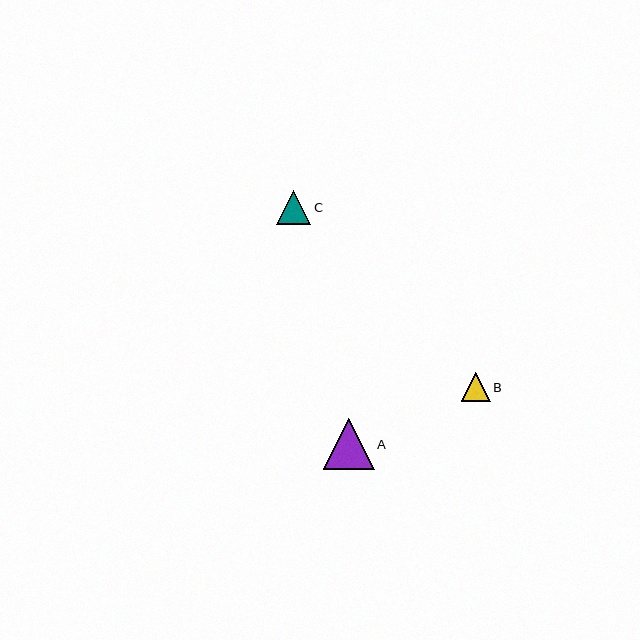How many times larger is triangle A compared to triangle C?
Triangle A is approximately 1.5 times the size of triangle C.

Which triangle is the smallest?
Triangle B is the smallest with a size of approximately 29 pixels.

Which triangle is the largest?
Triangle A is the largest with a size of approximately 51 pixels.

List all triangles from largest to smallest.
From largest to smallest: A, C, B.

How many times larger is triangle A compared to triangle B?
Triangle A is approximately 1.8 times the size of triangle B.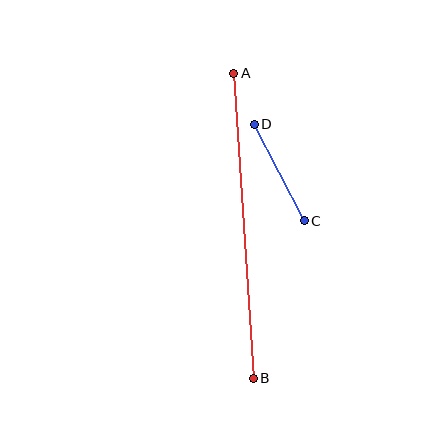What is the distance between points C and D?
The distance is approximately 108 pixels.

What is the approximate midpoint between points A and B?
The midpoint is at approximately (244, 226) pixels.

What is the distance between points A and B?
The distance is approximately 305 pixels.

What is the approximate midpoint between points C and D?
The midpoint is at approximately (279, 173) pixels.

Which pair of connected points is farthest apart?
Points A and B are farthest apart.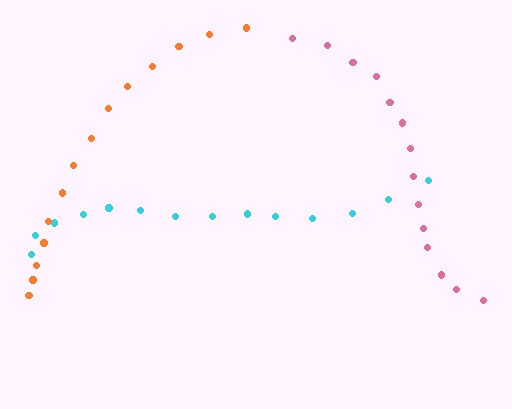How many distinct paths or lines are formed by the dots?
There are 3 distinct paths.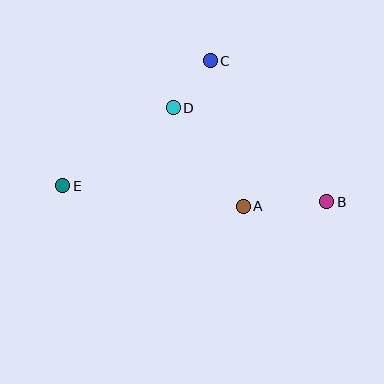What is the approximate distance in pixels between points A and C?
The distance between A and C is approximately 149 pixels.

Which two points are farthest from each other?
Points B and E are farthest from each other.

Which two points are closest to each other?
Points C and D are closest to each other.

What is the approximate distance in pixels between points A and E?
The distance between A and E is approximately 182 pixels.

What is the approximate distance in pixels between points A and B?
The distance between A and B is approximately 84 pixels.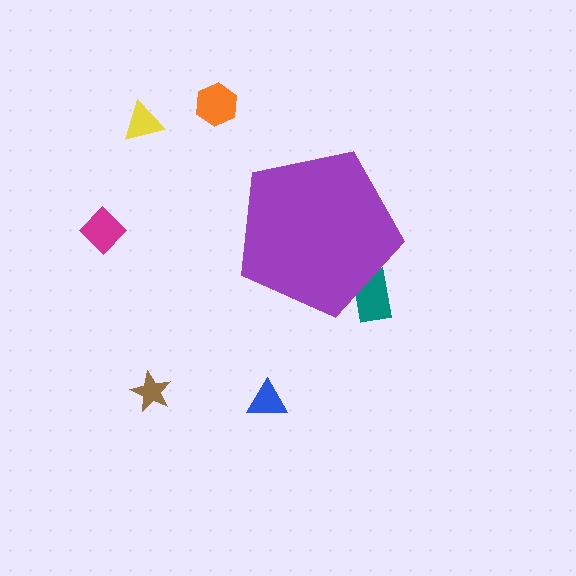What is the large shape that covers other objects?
A purple pentagon.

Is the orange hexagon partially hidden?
No, the orange hexagon is fully visible.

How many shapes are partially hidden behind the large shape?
1 shape is partially hidden.